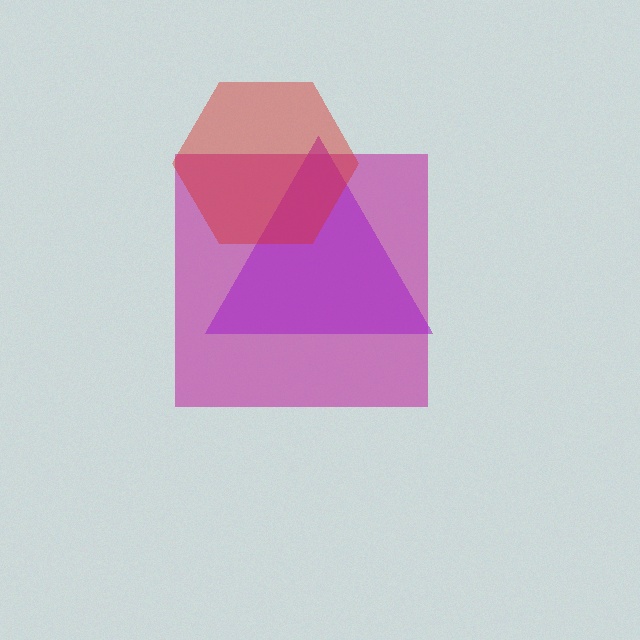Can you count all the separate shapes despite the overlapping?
Yes, there are 3 separate shapes.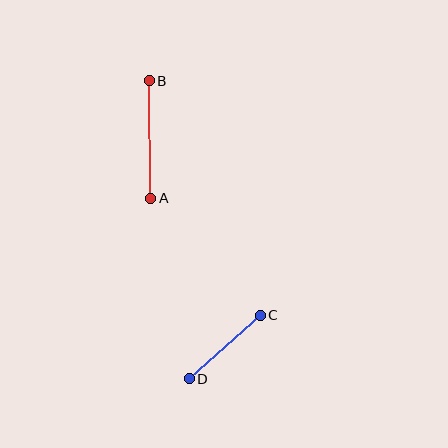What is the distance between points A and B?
The distance is approximately 117 pixels.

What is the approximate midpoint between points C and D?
The midpoint is at approximately (225, 347) pixels.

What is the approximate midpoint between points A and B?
The midpoint is at approximately (150, 140) pixels.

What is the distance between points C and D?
The distance is approximately 95 pixels.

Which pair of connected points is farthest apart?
Points A and B are farthest apart.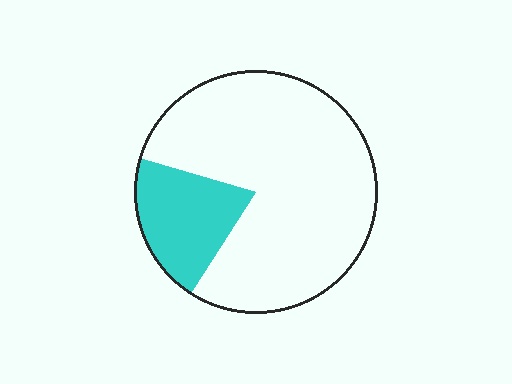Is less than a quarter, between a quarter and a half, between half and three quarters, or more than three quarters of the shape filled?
Less than a quarter.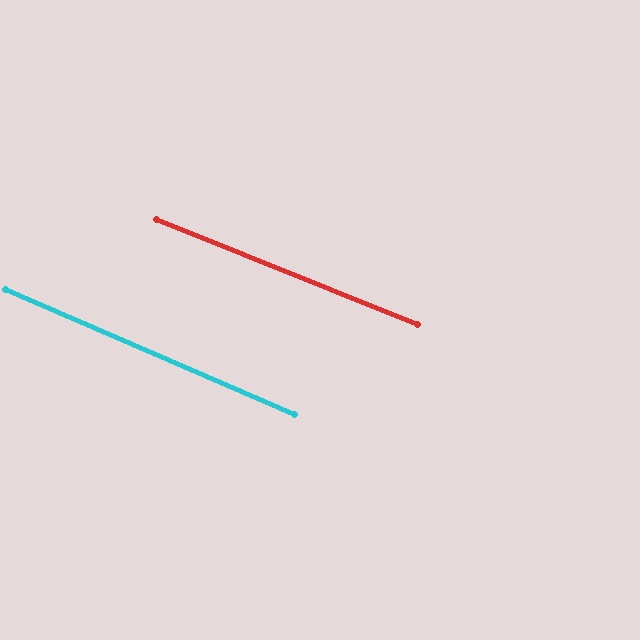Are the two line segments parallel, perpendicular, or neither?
Parallel — their directions differ by only 1.6°.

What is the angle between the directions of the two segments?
Approximately 2 degrees.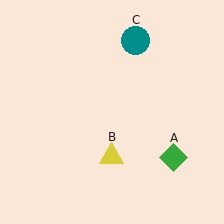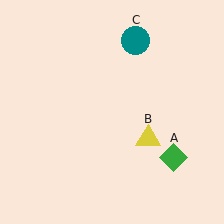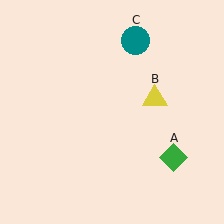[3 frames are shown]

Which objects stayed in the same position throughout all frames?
Green diamond (object A) and teal circle (object C) remained stationary.